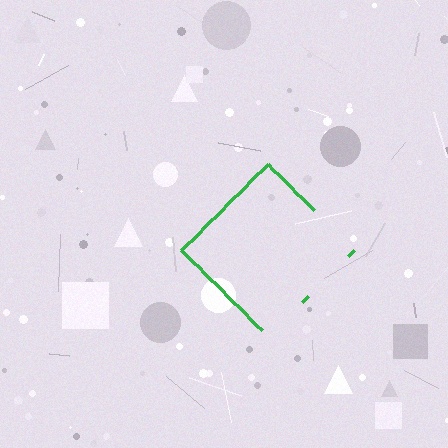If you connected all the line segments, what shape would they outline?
They would outline a diamond.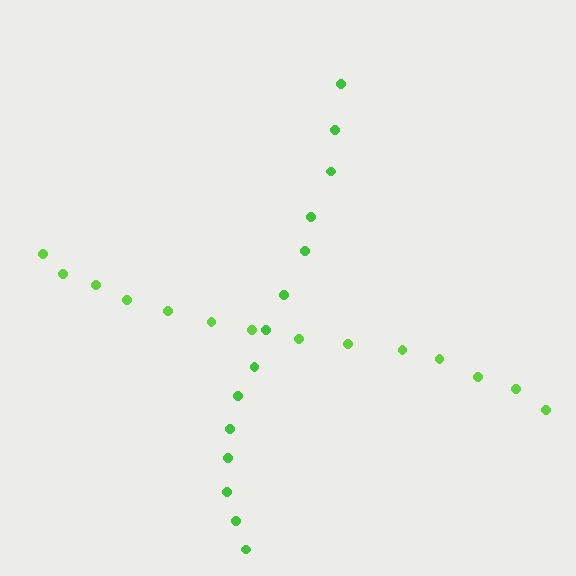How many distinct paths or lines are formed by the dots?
There are 2 distinct paths.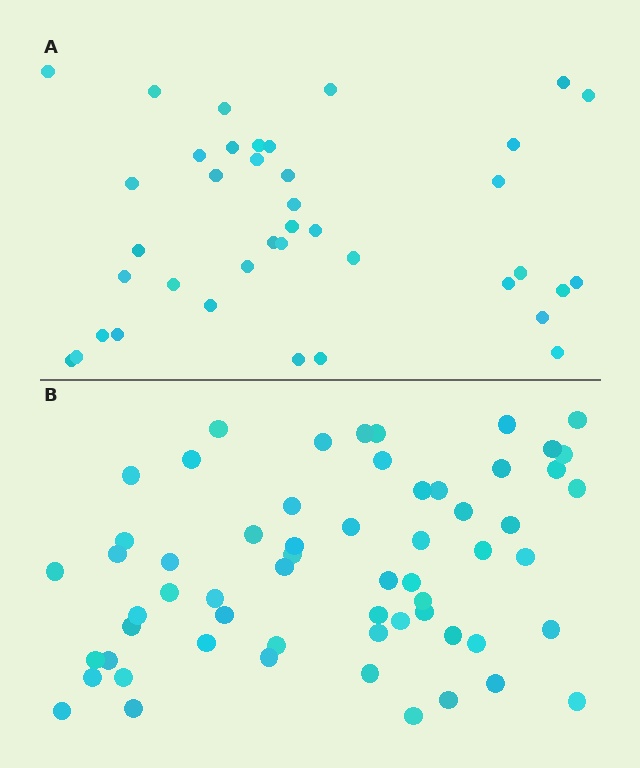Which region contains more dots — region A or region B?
Region B (the bottom region) has more dots.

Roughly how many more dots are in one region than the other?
Region B has approximately 20 more dots than region A.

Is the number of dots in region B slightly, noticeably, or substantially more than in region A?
Region B has substantially more. The ratio is roughly 1.5 to 1.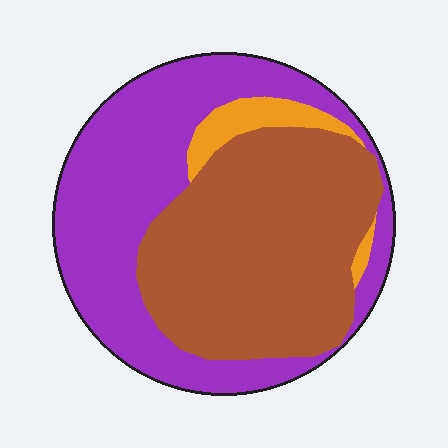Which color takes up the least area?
Orange, at roughly 5%.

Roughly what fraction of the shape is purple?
Purple covers around 45% of the shape.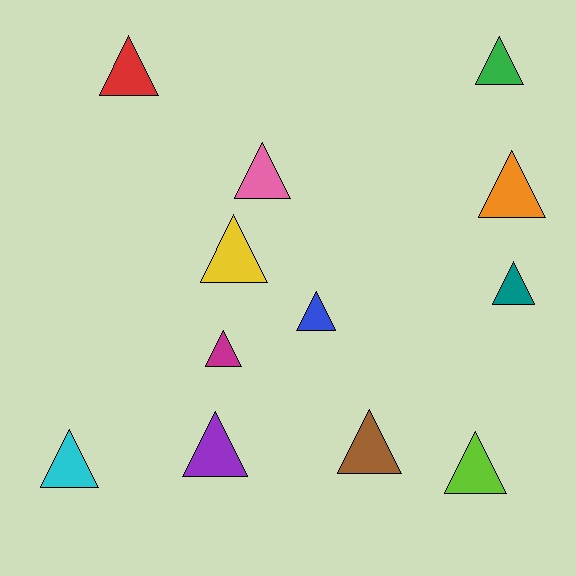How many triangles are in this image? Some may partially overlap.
There are 12 triangles.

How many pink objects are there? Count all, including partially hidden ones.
There is 1 pink object.